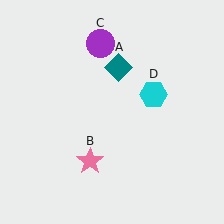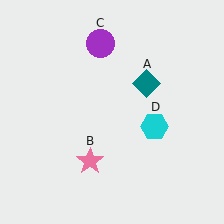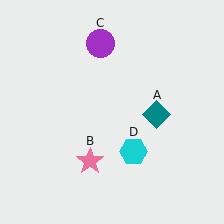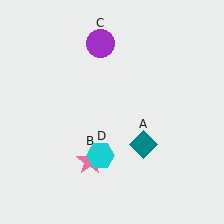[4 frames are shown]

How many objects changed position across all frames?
2 objects changed position: teal diamond (object A), cyan hexagon (object D).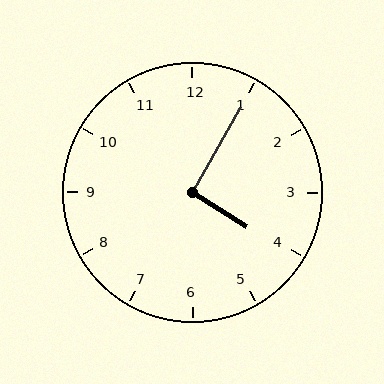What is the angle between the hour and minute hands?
Approximately 92 degrees.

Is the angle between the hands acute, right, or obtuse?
It is right.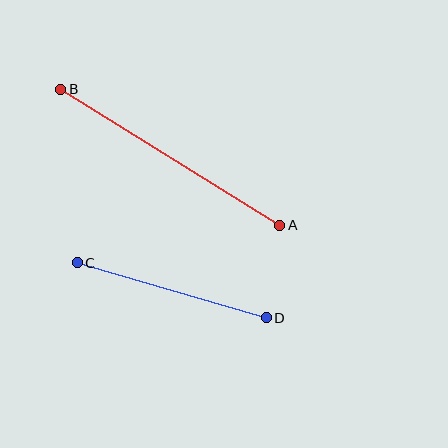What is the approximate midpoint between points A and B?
The midpoint is at approximately (170, 157) pixels.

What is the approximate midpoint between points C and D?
The midpoint is at approximately (172, 290) pixels.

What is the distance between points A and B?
The distance is approximately 258 pixels.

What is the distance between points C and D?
The distance is approximately 197 pixels.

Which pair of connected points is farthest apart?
Points A and B are farthest apart.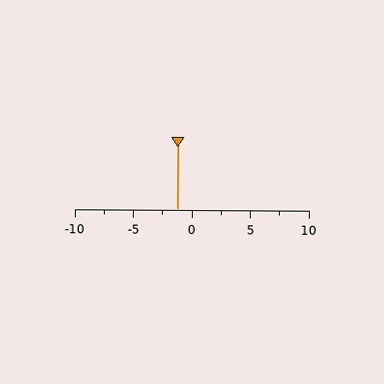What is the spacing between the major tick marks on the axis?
The major ticks are spaced 5 apart.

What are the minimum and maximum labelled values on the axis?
The axis runs from -10 to 10.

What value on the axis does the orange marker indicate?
The marker indicates approximately -1.2.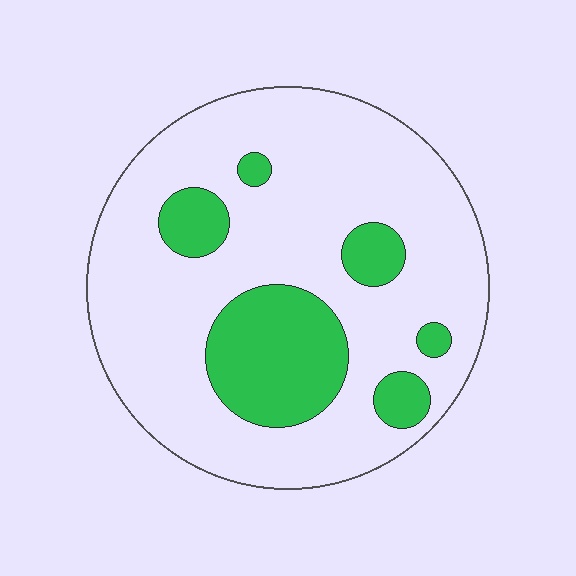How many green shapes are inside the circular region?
6.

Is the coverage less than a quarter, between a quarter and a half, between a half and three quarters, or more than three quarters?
Less than a quarter.